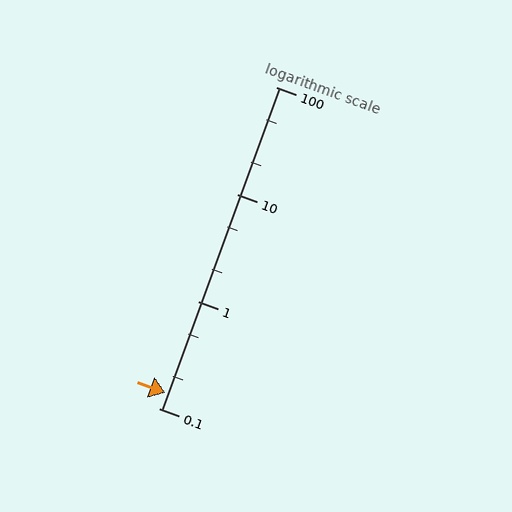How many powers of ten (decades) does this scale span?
The scale spans 3 decades, from 0.1 to 100.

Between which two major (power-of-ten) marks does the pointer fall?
The pointer is between 0.1 and 1.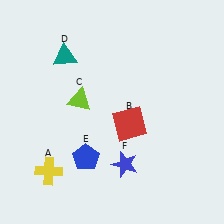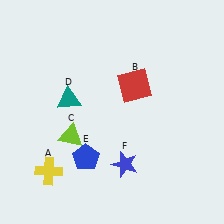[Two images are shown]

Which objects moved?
The objects that moved are: the red square (B), the lime triangle (C), the teal triangle (D).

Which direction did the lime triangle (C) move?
The lime triangle (C) moved down.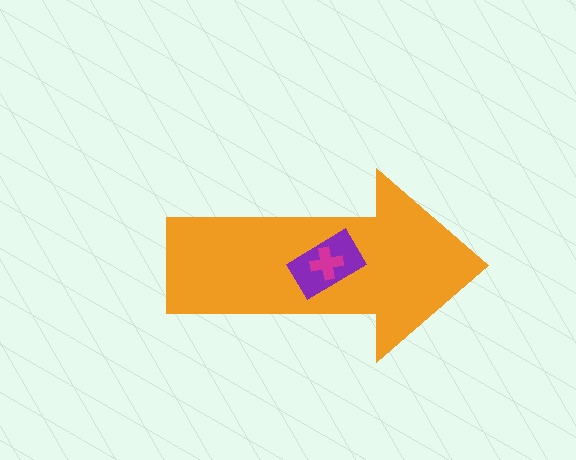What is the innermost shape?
The magenta cross.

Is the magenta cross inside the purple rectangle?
Yes.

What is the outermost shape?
The orange arrow.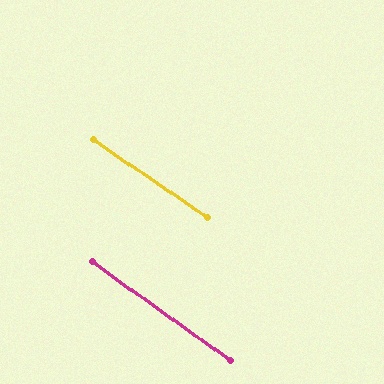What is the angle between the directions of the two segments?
Approximately 1 degree.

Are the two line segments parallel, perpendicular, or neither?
Parallel — their directions differ by only 1.4°.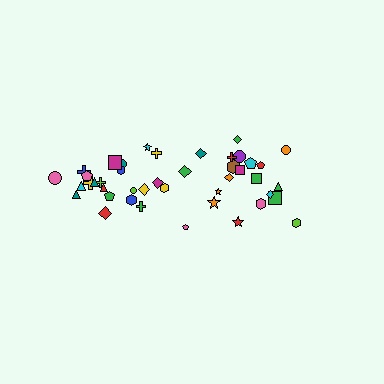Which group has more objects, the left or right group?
The left group.